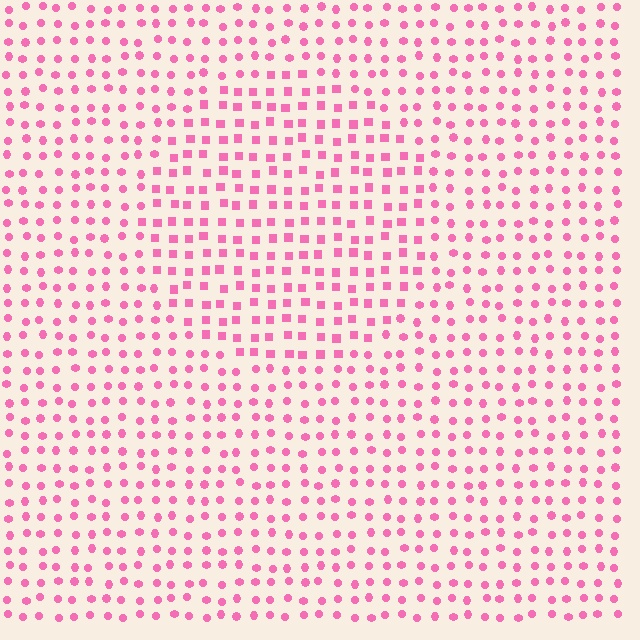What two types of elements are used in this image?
The image uses squares inside the circle region and circles outside it.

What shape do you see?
I see a circle.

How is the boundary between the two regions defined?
The boundary is defined by a change in element shape: squares inside vs. circles outside. All elements share the same color and spacing.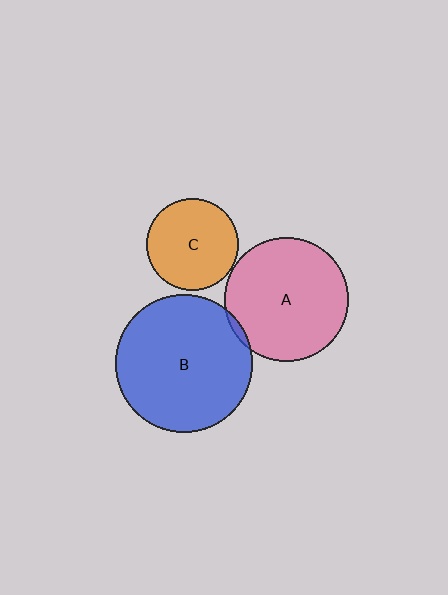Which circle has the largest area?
Circle B (blue).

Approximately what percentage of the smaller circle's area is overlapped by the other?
Approximately 5%.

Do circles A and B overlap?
Yes.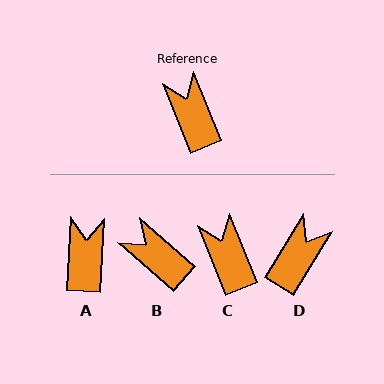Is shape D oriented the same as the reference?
No, it is off by about 53 degrees.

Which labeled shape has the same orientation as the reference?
C.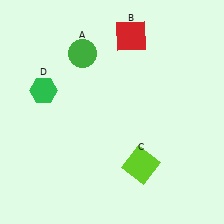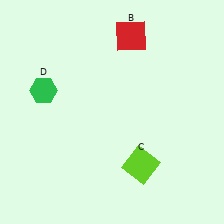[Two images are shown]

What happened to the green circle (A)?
The green circle (A) was removed in Image 2. It was in the top-left area of Image 1.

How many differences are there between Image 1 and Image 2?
There is 1 difference between the two images.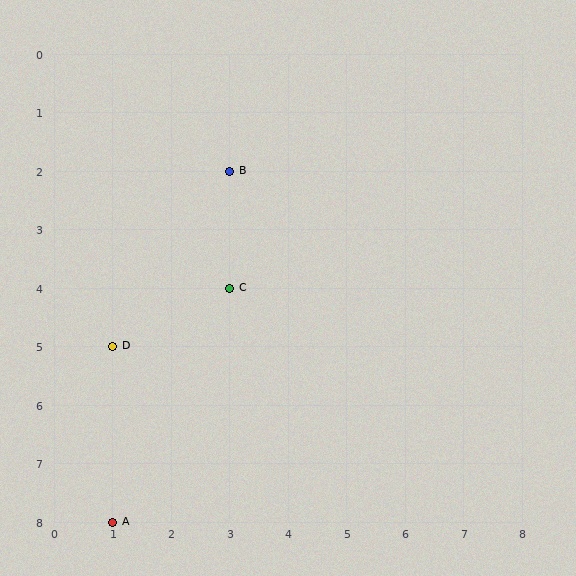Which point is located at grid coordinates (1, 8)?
Point A is at (1, 8).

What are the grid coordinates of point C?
Point C is at grid coordinates (3, 4).